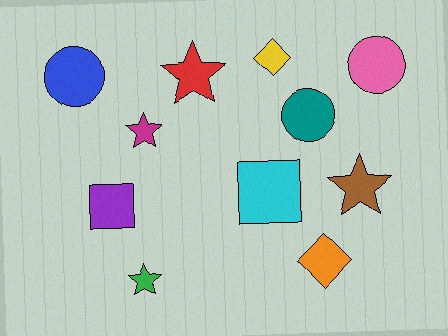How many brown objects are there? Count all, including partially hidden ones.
There is 1 brown object.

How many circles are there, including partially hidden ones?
There are 3 circles.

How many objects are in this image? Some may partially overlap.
There are 11 objects.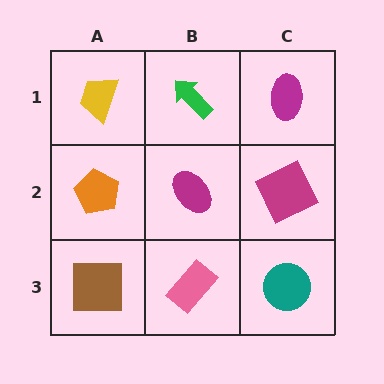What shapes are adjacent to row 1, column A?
An orange pentagon (row 2, column A), a green arrow (row 1, column B).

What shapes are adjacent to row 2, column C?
A magenta ellipse (row 1, column C), a teal circle (row 3, column C), a magenta ellipse (row 2, column B).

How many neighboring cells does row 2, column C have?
3.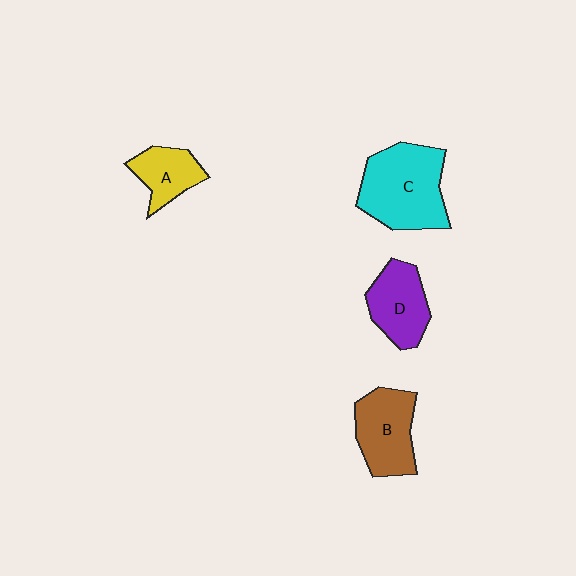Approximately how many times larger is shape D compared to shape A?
Approximately 1.3 times.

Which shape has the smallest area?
Shape A (yellow).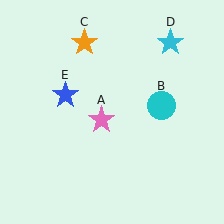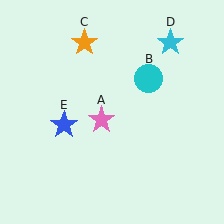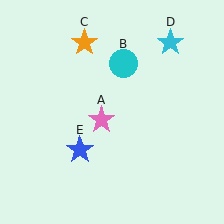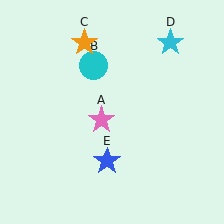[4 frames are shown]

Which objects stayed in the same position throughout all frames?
Pink star (object A) and orange star (object C) and cyan star (object D) remained stationary.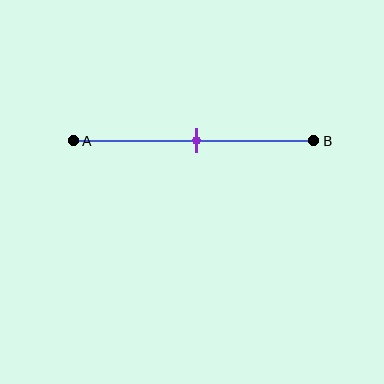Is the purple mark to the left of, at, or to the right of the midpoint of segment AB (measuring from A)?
The purple mark is approximately at the midpoint of segment AB.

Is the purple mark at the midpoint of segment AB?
Yes, the mark is approximately at the midpoint.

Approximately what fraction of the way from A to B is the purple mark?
The purple mark is approximately 50% of the way from A to B.